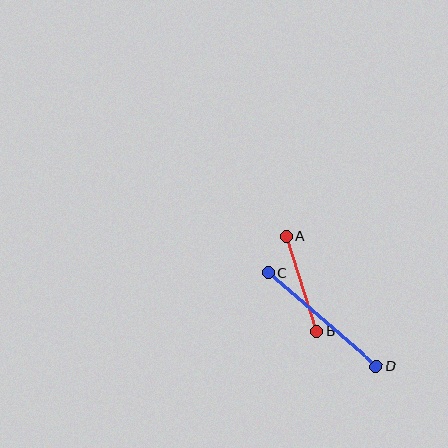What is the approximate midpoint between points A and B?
The midpoint is at approximately (301, 284) pixels.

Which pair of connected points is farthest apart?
Points C and D are farthest apart.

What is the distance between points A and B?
The distance is approximately 100 pixels.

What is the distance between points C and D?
The distance is approximately 142 pixels.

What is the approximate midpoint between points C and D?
The midpoint is at approximately (322, 319) pixels.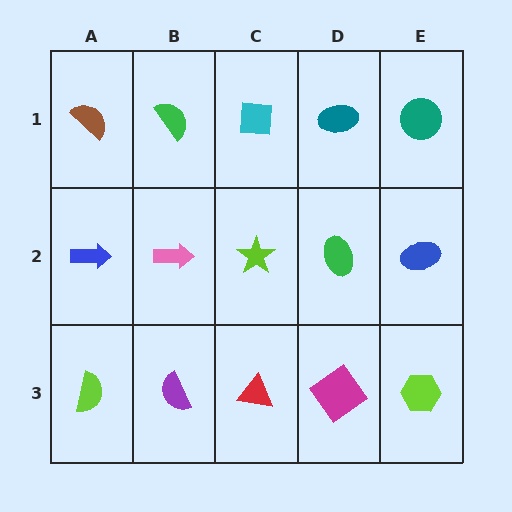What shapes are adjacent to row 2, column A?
A brown semicircle (row 1, column A), a lime semicircle (row 3, column A), a pink arrow (row 2, column B).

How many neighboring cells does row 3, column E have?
2.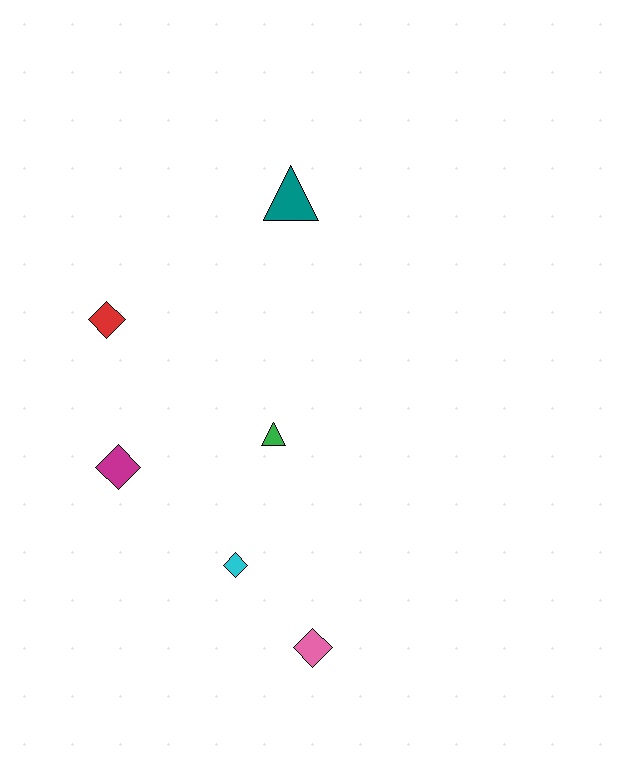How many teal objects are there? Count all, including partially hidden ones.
There is 1 teal object.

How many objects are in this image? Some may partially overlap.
There are 6 objects.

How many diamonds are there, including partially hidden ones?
There are 4 diamonds.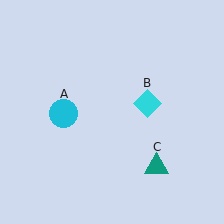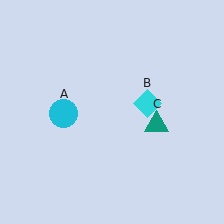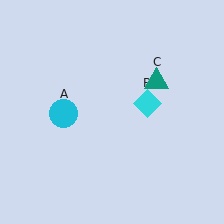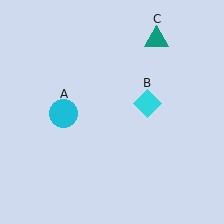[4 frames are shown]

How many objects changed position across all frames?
1 object changed position: teal triangle (object C).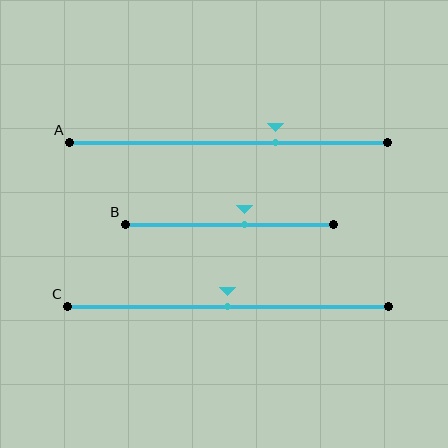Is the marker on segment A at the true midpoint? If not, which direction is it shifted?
No, the marker on segment A is shifted to the right by about 15% of the segment length.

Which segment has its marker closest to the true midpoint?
Segment C has its marker closest to the true midpoint.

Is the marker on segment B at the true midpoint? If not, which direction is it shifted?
No, the marker on segment B is shifted to the right by about 7% of the segment length.